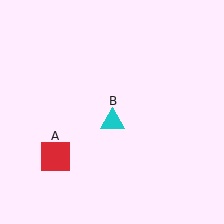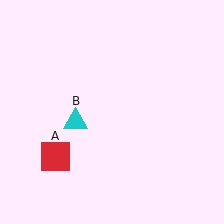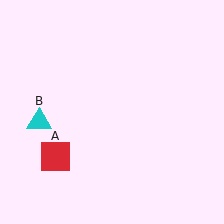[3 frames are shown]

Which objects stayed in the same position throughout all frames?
Red square (object A) remained stationary.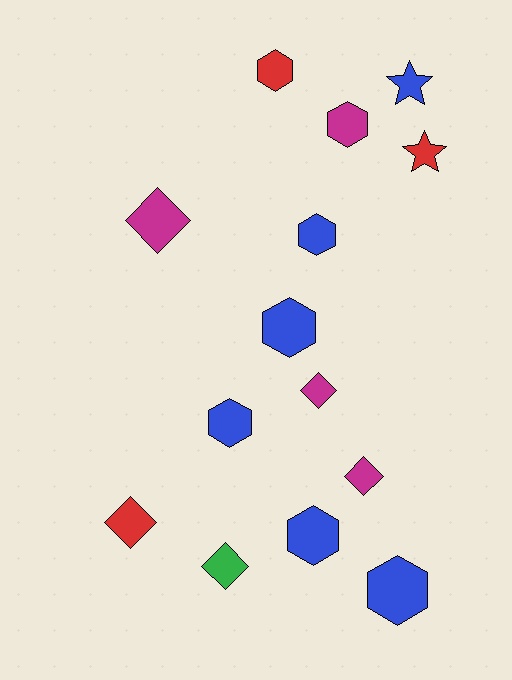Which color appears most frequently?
Blue, with 6 objects.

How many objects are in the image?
There are 14 objects.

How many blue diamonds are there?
There are no blue diamonds.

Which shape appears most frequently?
Hexagon, with 7 objects.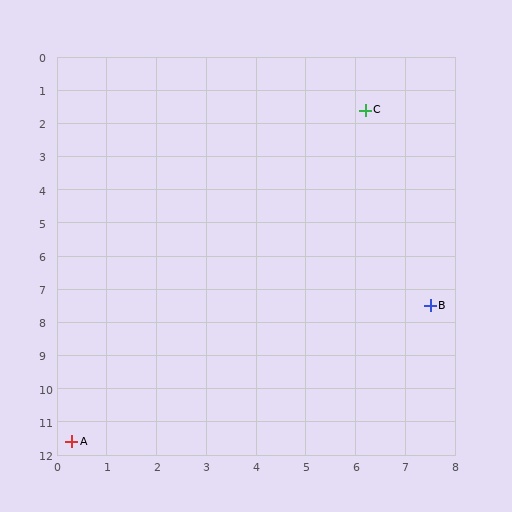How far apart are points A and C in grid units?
Points A and C are about 11.6 grid units apart.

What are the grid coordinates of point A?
Point A is at approximately (0.3, 11.6).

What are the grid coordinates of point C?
Point C is at approximately (6.2, 1.6).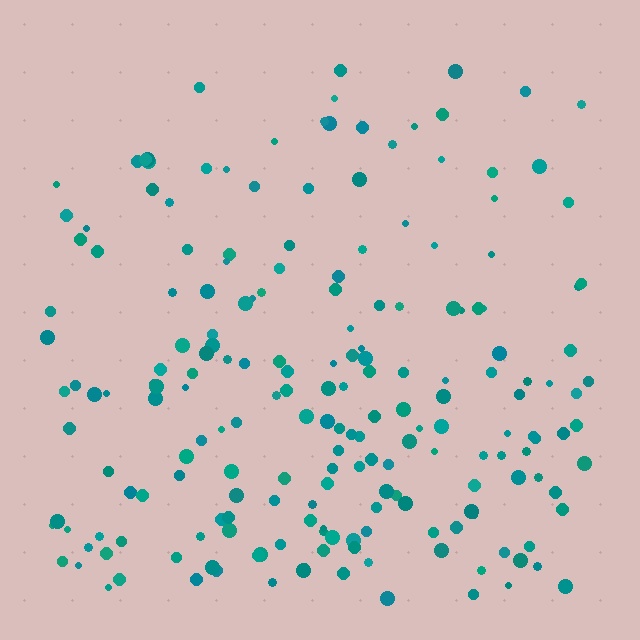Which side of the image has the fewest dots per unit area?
The top.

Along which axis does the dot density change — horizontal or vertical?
Vertical.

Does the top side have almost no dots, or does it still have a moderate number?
Still a moderate number, just noticeably fewer than the bottom.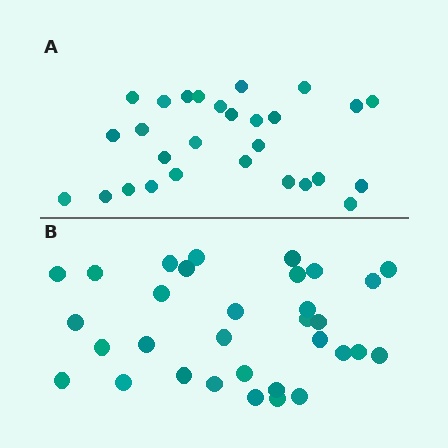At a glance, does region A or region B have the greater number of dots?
Region B (the bottom region) has more dots.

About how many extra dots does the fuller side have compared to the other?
Region B has about 4 more dots than region A.